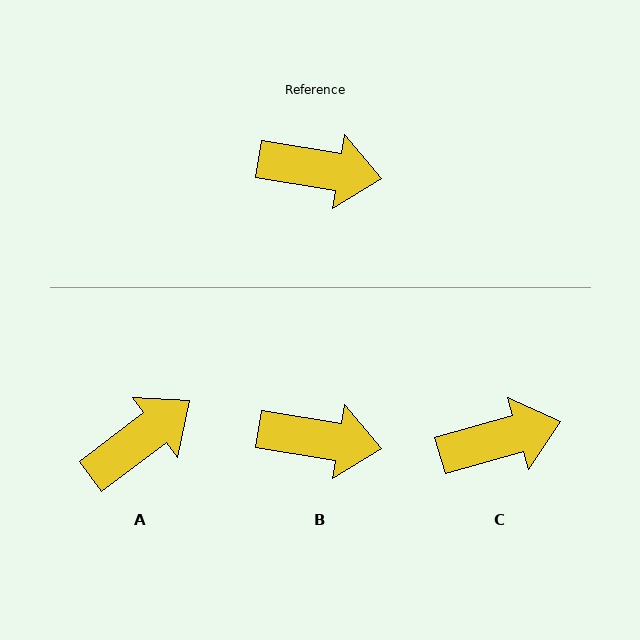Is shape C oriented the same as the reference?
No, it is off by about 25 degrees.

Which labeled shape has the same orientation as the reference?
B.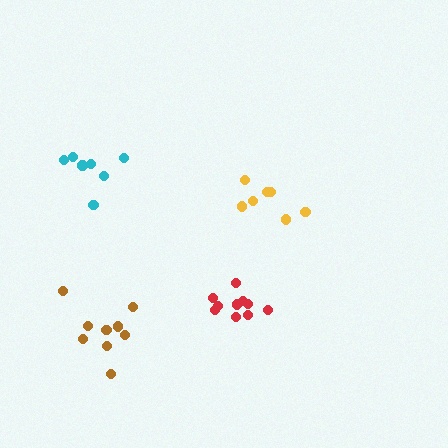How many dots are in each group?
Group 1: 10 dots, Group 2: 9 dots, Group 3: 7 dots, Group 4: 7 dots (33 total).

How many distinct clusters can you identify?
There are 4 distinct clusters.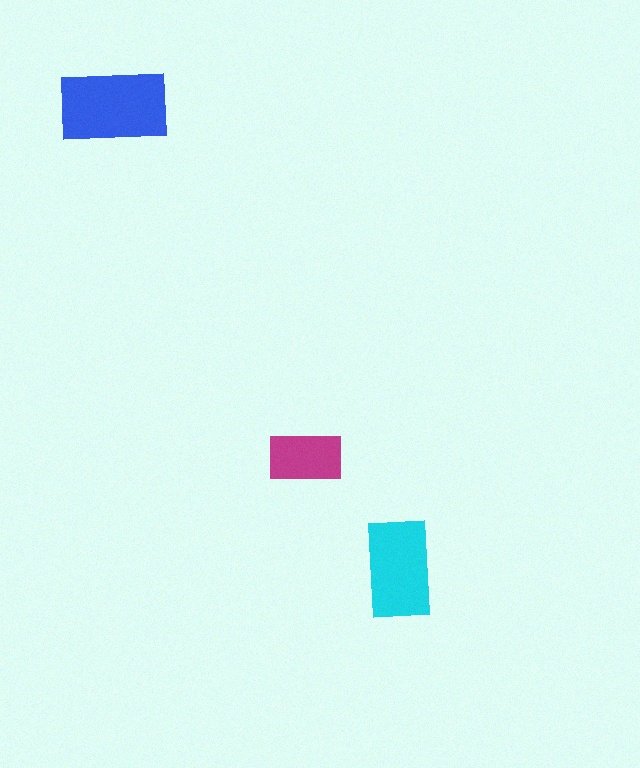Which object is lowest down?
The cyan rectangle is bottommost.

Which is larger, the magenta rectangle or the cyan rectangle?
The cyan one.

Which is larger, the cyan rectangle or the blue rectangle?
The blue one.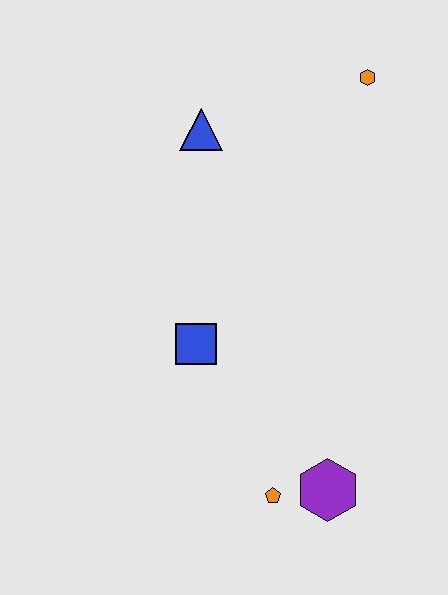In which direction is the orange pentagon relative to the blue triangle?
The orange pentagon is below the blue triangle.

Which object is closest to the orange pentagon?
The purple hexagon is closest to the orange pentagon.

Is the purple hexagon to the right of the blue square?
Yes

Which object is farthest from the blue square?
The orange hexagon is farthest from the blue square.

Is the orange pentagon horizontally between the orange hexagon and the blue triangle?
Yes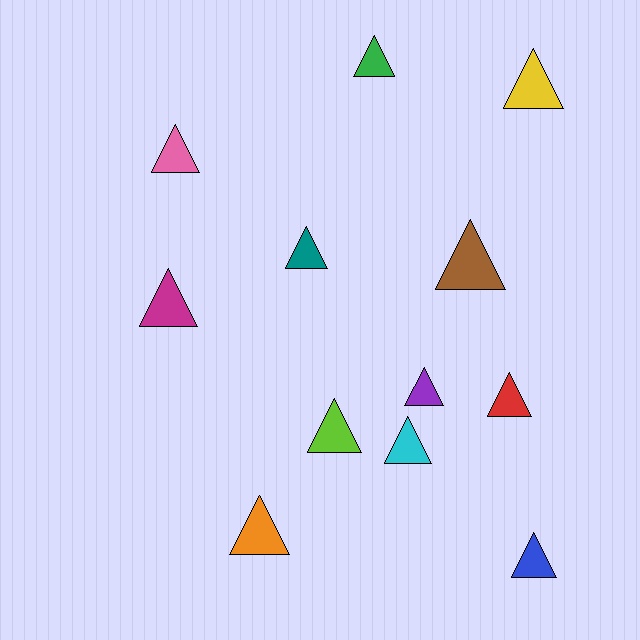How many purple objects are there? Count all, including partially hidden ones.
There is 1 purple object.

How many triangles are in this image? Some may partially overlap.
There are 12 triangles.